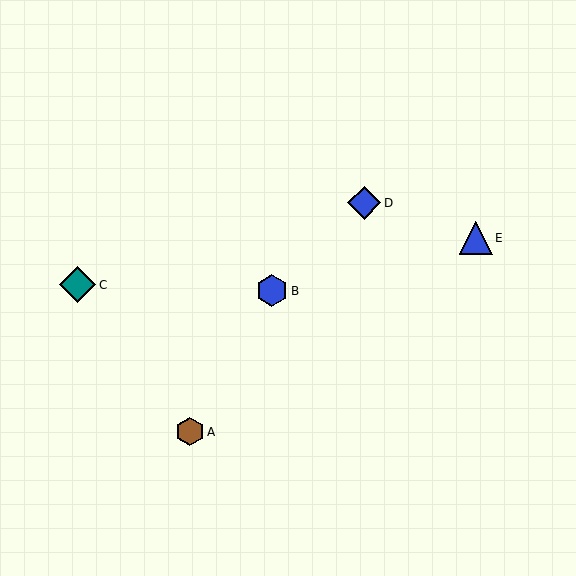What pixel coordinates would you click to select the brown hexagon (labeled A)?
Click at (190, 432) to select the brown hexagon A.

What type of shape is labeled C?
Shape C is a teal diamond.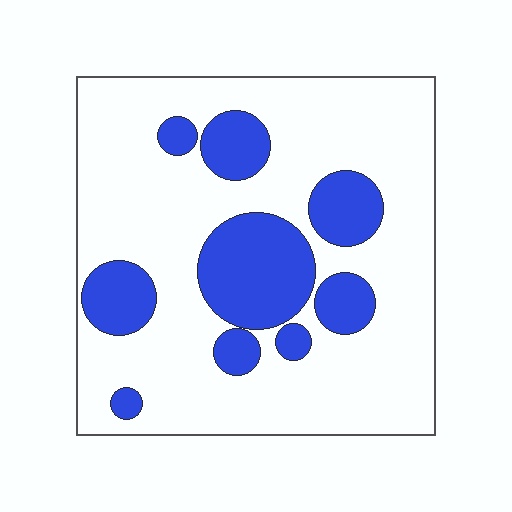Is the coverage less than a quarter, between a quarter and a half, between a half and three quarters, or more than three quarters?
Less than a quarter.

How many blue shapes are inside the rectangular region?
9.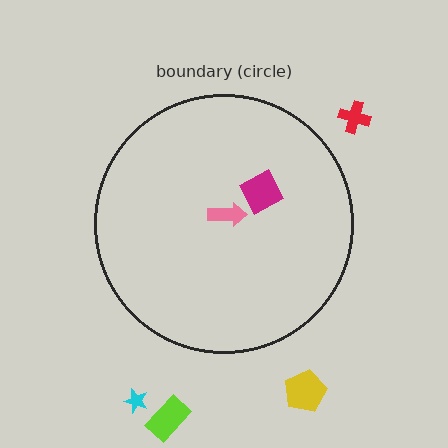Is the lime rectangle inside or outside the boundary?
Outside.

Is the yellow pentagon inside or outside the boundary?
Outside.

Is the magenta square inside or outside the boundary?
Inside.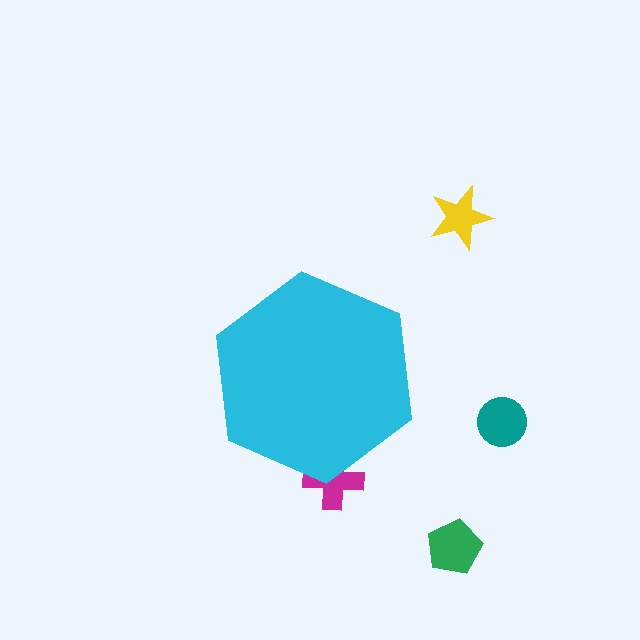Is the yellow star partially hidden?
No, the yellow star is fully visible.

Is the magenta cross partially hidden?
Yes, the magenta cross is partially hidden behind the cyan hexagon.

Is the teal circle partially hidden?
No, the teal circle is fully visible.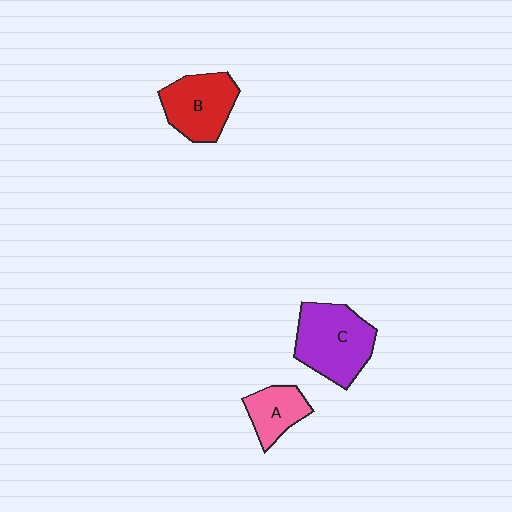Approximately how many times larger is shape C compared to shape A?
Approximately 1.9 times.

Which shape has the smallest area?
Shape A (pink).